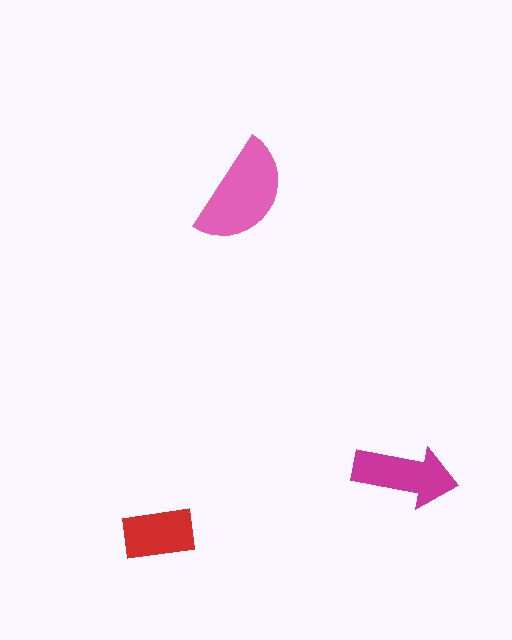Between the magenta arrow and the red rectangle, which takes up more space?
The magenta arrow.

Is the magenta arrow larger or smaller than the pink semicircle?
Smaller.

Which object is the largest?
The pink semicircle.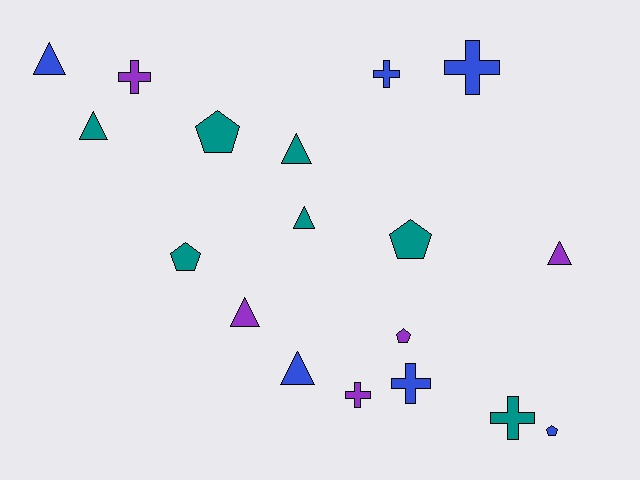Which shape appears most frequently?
Triangle, with 7 objects.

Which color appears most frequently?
Teal, with 7 objects.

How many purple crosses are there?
There are 2 purple crosses.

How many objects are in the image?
There are 18 objects.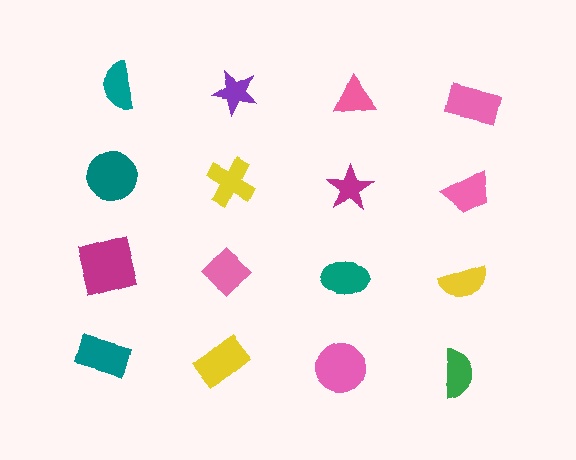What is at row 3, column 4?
A yellow semicircle.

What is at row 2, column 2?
A yellow cross.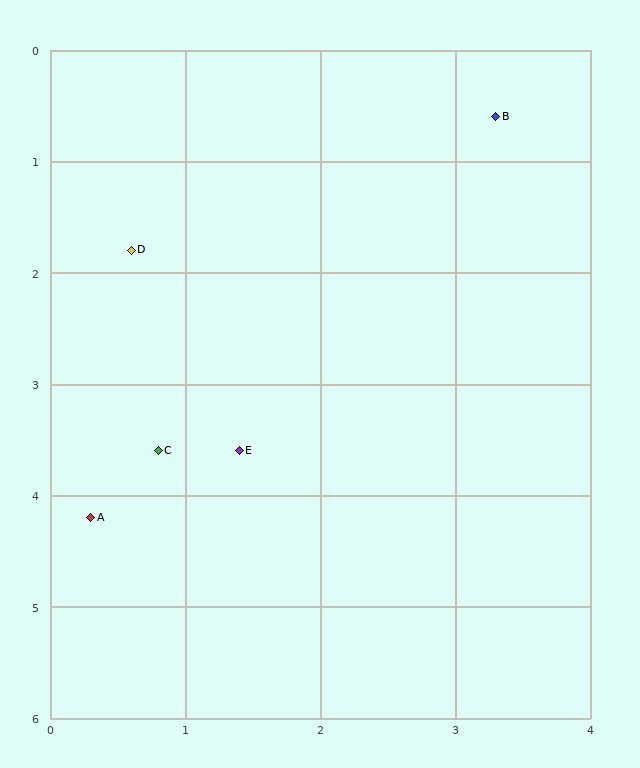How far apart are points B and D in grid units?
Points B and D are about 3.0 grid units apart.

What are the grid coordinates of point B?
Point B is at approximately (3.3, 0.6).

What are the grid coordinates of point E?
Point E is at approximately (1.4, 3.6).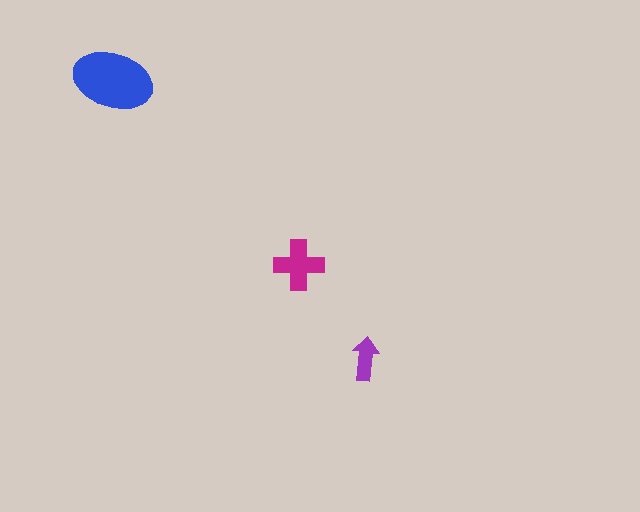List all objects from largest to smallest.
The blue ellipse, the magenta cross, the purple arrow.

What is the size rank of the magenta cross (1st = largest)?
2nd.